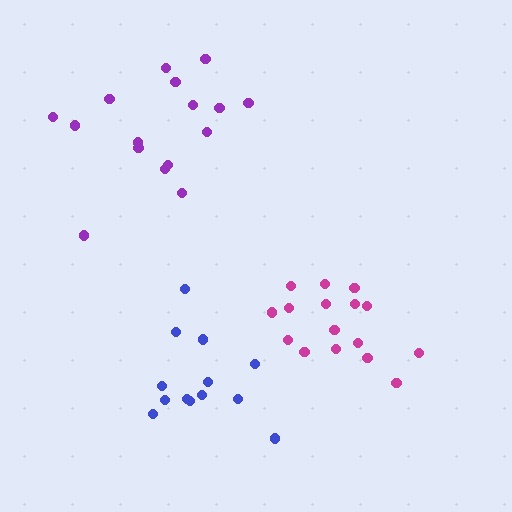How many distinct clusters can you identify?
There are 3 distinct clusters.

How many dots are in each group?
Group 1: 16 dots, Group 2: 13 dots, Group 3: 16 dots (45 total).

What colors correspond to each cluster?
The clusters are colored: magenta, blue, purple.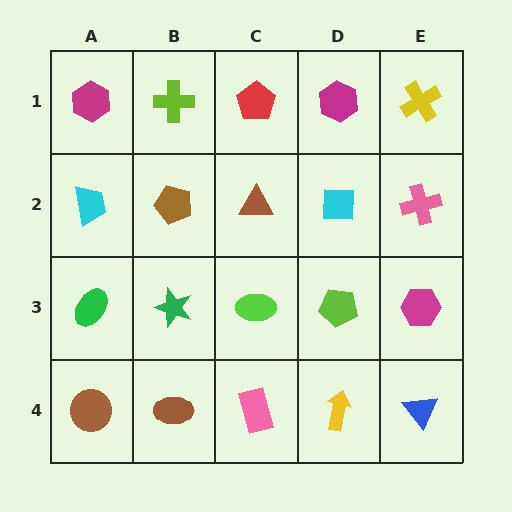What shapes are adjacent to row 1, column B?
A brown pentagon (row 2, column B), a magenta hexagon (row 1, column A), a red pentagon (row 1, column C).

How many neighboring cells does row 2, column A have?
3.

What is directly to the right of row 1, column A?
A lime cross.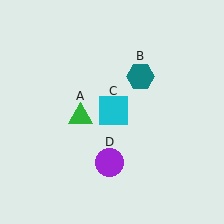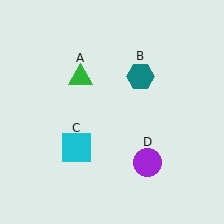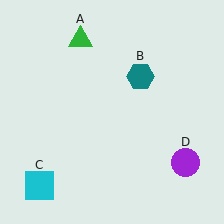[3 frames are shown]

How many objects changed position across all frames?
3 objects changed position: green triangle (object A), cyan square (object C), purple circle (object D).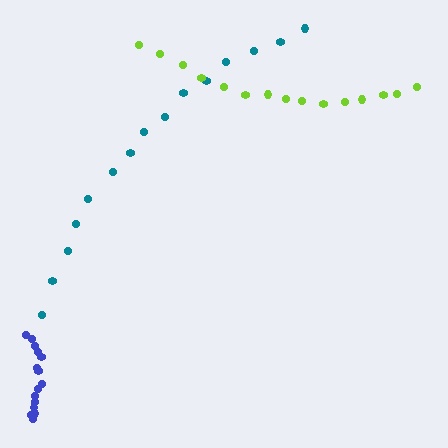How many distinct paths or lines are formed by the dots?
There are 3 distinct paths.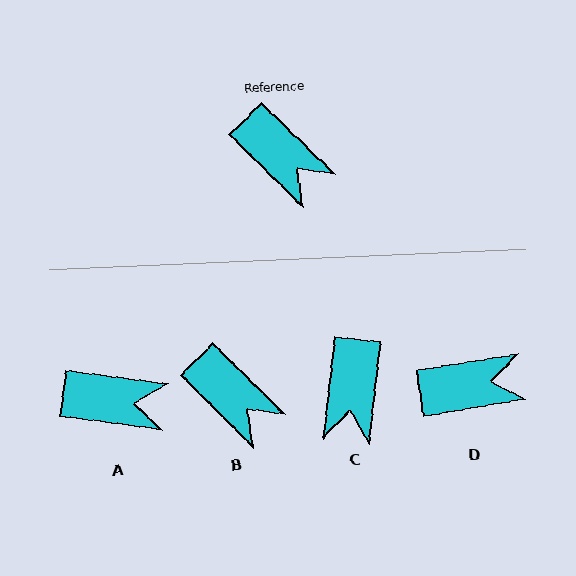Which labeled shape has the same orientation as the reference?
B.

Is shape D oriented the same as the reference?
No, it is off by about 54 degrees.